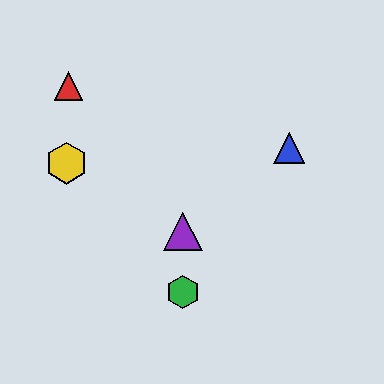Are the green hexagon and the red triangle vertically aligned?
No, the green hexagon is at x≈183 and the red triangle is at x≈69.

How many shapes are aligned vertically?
2 shapes (the green hexagon, the purple triangle) are aligned vertically.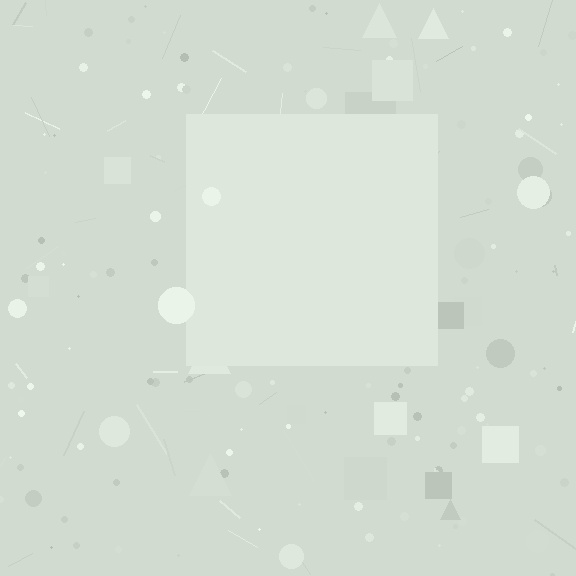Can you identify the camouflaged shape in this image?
The camouflaged shape is a square.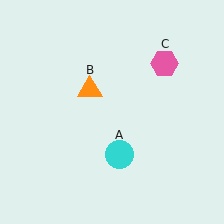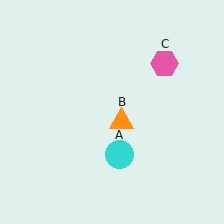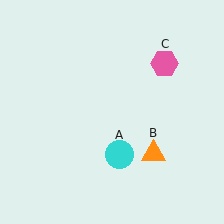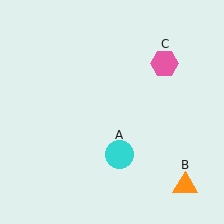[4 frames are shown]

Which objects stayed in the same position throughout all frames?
Cyan circle (object A) and pink hexagon (object C) remained stationary.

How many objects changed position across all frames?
1 object changed position: orange triangle (object B).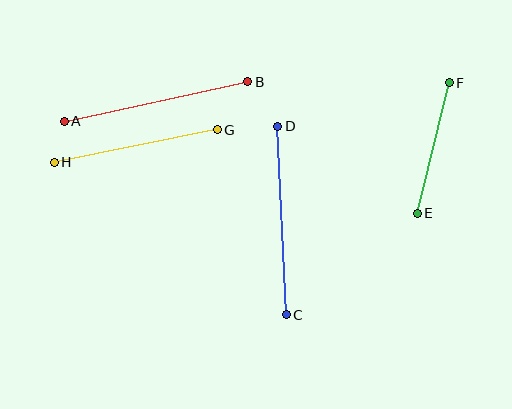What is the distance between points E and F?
The distance is approximately 135 pixels.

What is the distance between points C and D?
The distance is approximately 189 pixels.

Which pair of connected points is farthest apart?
Points C and D are farthest apart.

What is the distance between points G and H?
The distance is approximately 166 pixels.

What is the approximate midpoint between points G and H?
The midpoint is at approximately (136, 146) pixels.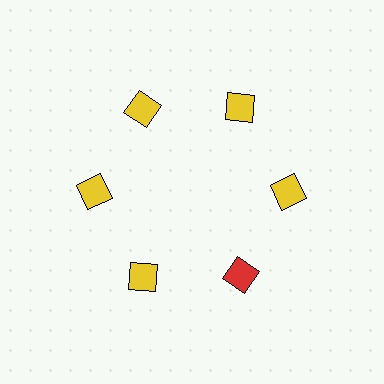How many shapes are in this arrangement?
There are 6 shapes arranged in a ring pattern.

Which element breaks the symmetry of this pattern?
The red diamond at roughly the 5 o'clock position breaks the symmetry. All other shapes are yellow diamonds.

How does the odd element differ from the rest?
It has a different color: red instead of yellow.